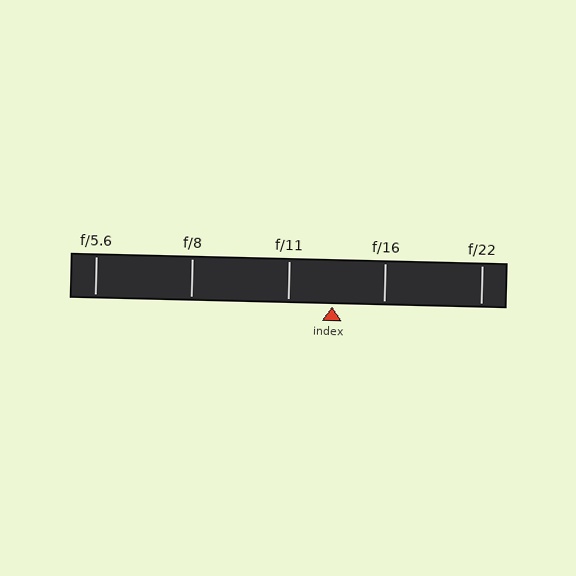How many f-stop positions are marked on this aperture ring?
There are 5 f-stop positions marked.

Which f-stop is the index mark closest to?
The index mark is closest to f/11.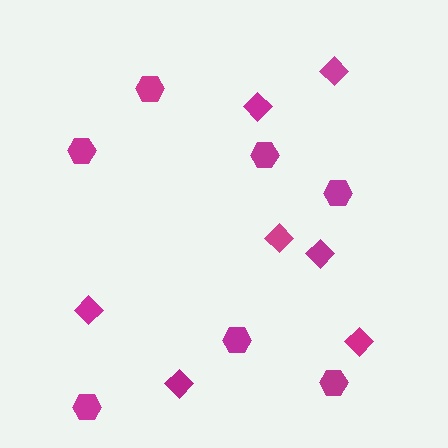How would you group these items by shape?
There are 2 groups: one group of diamonds (7) and one group of hexagons (7).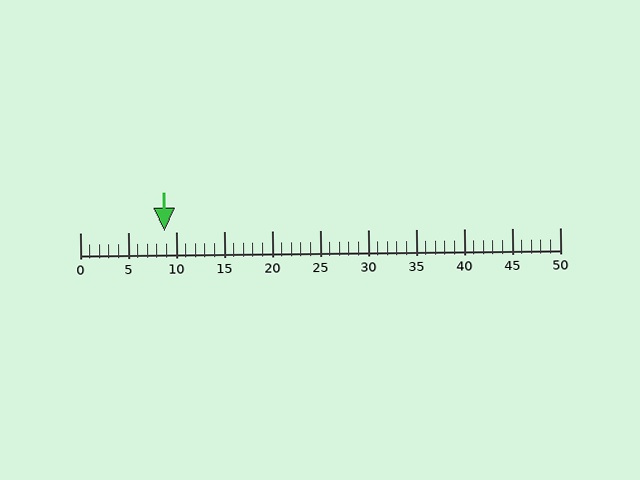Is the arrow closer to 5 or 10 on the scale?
The arrow is closer to 10.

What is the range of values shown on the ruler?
The ruler shows values from 0 to 50.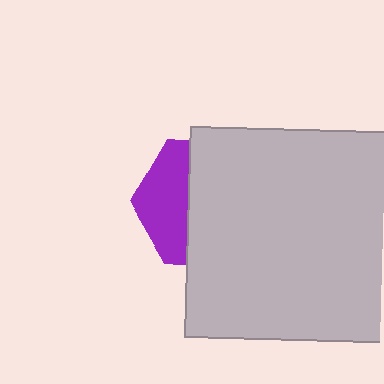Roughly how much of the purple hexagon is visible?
A small part of it is visible (roughly 36%).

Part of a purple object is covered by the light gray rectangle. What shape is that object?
It is a hexagon.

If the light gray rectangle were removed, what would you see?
You would see the complete purple hexagon.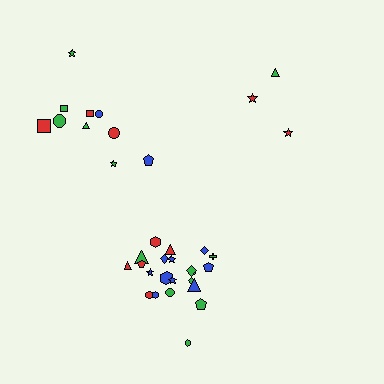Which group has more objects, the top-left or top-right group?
The top-left group.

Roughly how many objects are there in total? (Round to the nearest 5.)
Roughly 35 objects in total.